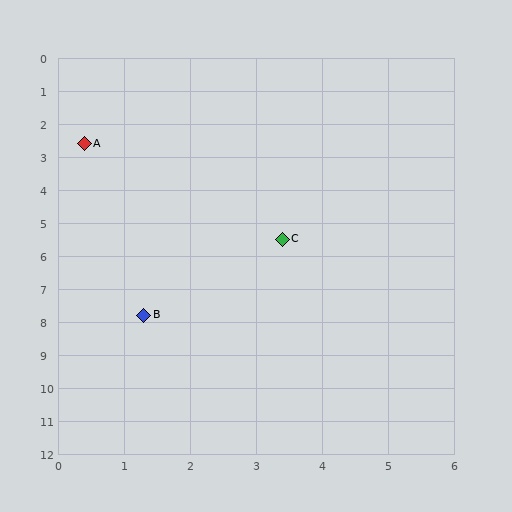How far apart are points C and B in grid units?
Points C and B are about 3.1 grid units apart.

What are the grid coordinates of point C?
Point C is at approximately (3.4, 5.5).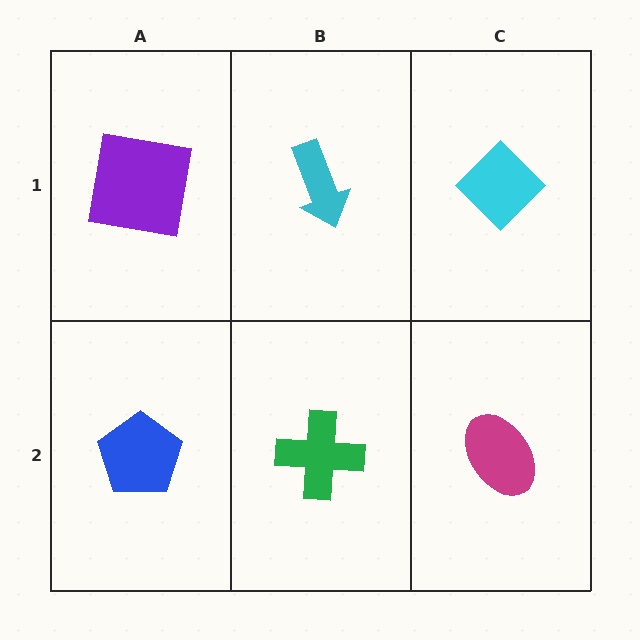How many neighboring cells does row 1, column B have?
3.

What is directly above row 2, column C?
A cyan diamond.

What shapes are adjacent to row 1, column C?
A magenta ellipse (row 2, column C), a cyan arrow (row 1, column B).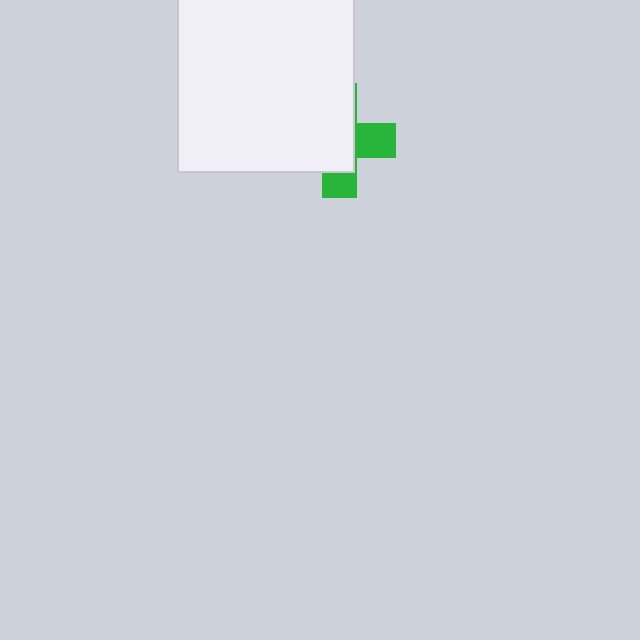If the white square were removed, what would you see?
You would see the complete green cross.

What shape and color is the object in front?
The object in front is a white square.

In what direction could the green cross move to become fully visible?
The green cross could move right. That would shift it out from behind the white square entirely.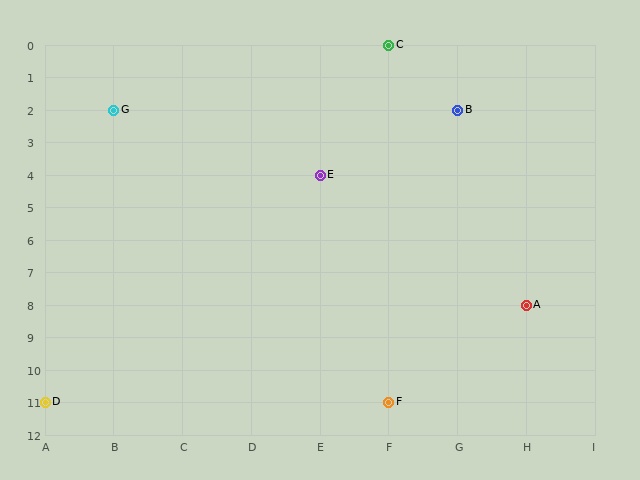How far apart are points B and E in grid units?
Points B and E are 2 columns and 2 rows apart (about 2.8 grid units diagonally).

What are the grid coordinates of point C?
Point C is at grid coordinates (F, 0).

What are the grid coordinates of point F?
Point F is at grid coordinates (F, 11).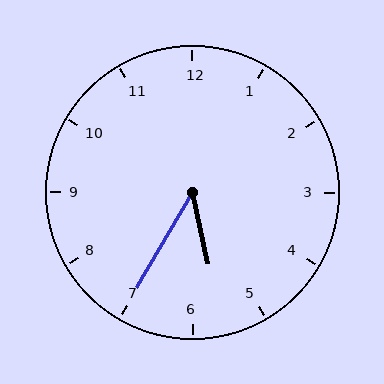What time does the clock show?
5:35.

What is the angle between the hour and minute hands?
Approximately 42 degrees.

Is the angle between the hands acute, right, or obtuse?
It is acute.